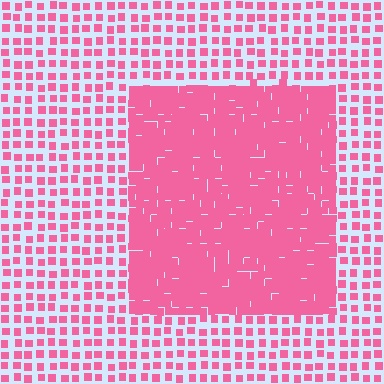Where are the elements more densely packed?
The elements are more densely packed inside the rectangle boundary.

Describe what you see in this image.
The image contains small pink elements arranged at two different densities. A rectangle-shaped region is visible where the elements are more densely packed than the surrounding area.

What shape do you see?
I see a rectangle.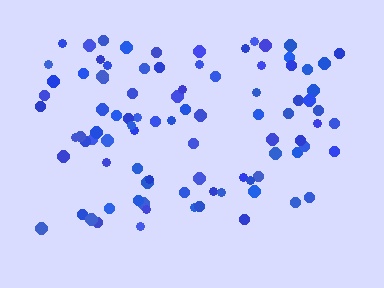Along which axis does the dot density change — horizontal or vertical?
Vertical.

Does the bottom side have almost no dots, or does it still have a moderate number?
Still a moderate number, just noticeably fewer than the top.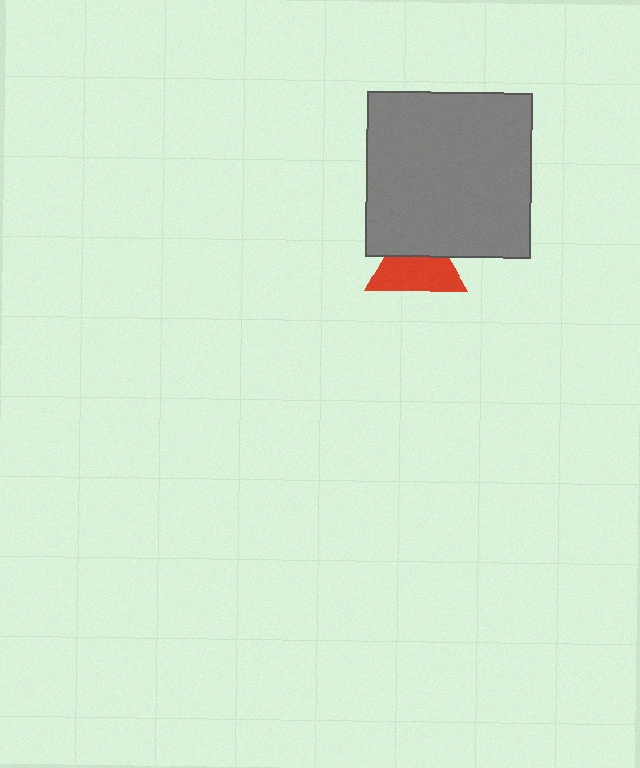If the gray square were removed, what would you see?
You would see the complete red triangle.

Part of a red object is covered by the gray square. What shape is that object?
It is a triangle.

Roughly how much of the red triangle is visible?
About half of it is visible (roughly 61%).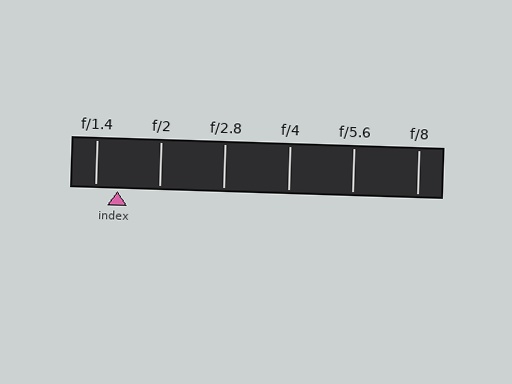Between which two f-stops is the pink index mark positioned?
The index mark is between f/1.4 and f/2.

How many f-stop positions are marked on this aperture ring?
There are 6 f-stop positions marked.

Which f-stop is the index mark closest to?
The index mark is closest to f/1.4.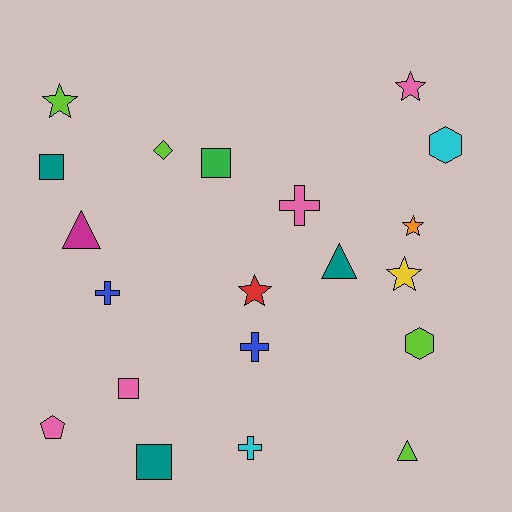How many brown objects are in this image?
There are no brown objects.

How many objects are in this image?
There are 20 objects.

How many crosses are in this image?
There are 4 crosses.